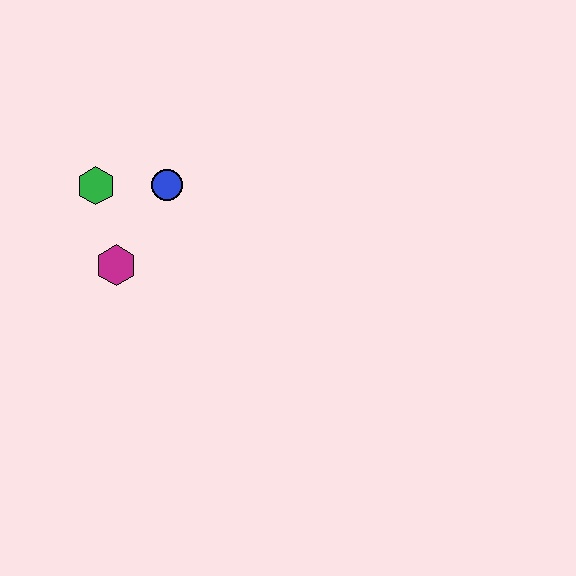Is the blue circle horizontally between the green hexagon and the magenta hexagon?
No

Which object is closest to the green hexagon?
The blue circle is closest to the green hexagon.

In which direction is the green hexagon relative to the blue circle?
The green hexagon is to the left of the blue circle.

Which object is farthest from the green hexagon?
The magenta hexagon is farthest from the green hexagon.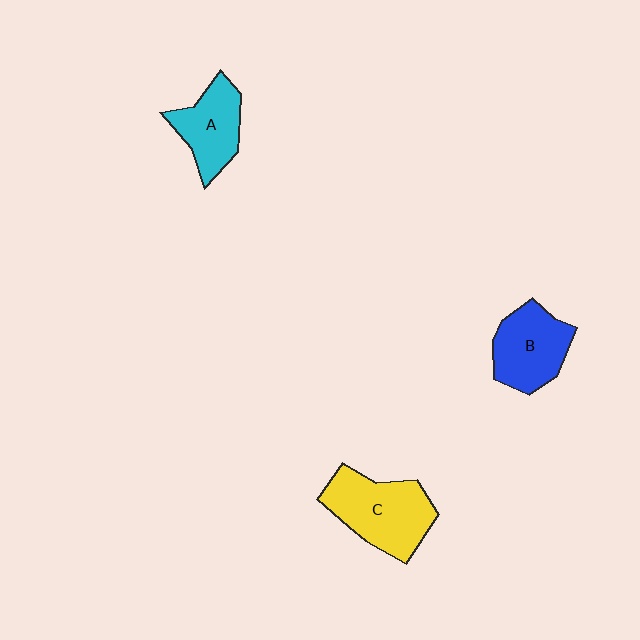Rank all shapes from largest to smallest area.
From largest to smallest: C (yellow), B (blue), A (cyan).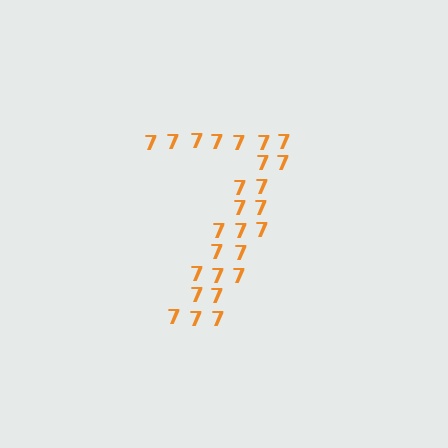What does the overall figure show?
The overall figure shows the digit 7.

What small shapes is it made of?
It is made of small digit 7's.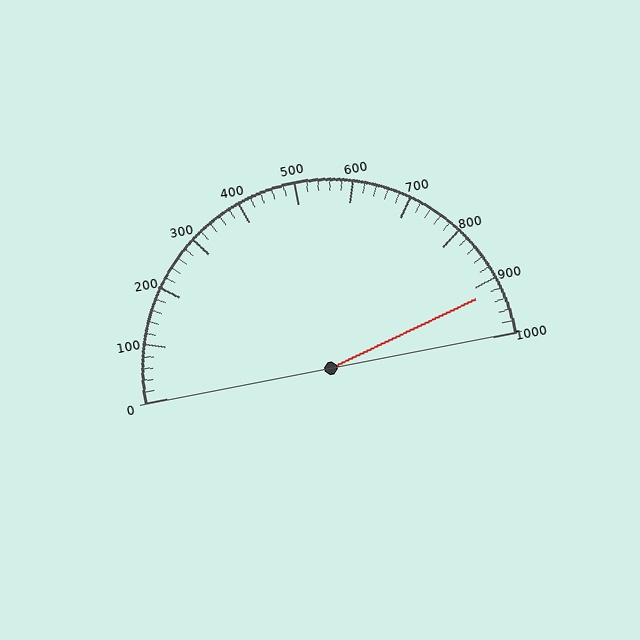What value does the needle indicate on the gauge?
The needle indicates approximately 920.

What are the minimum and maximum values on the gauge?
The gauge ranges from 0 to 1000.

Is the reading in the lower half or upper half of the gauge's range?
The reading is in the upper half of the range (0 to 1000).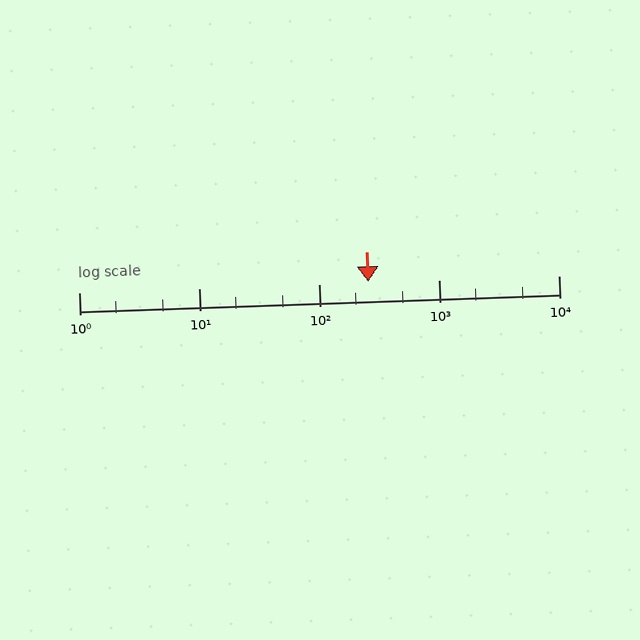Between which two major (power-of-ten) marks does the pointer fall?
The pointer is between 100 and 1000.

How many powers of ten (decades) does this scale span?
The scale spans 4 decades, from 1 to 10000.